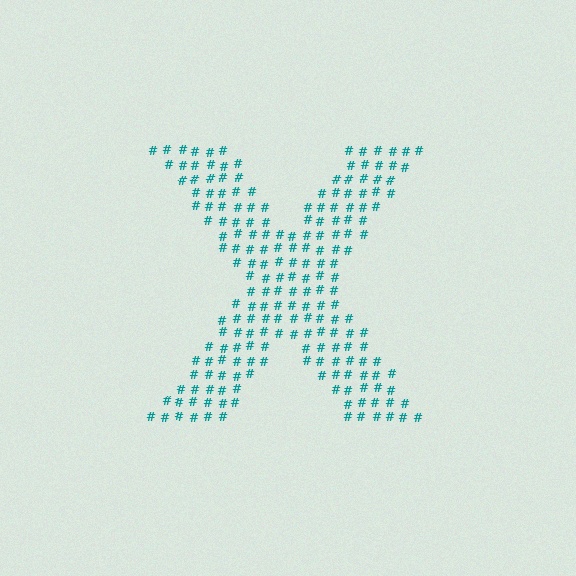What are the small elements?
The small elements are hash symbols.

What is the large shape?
The large shape is the letter X.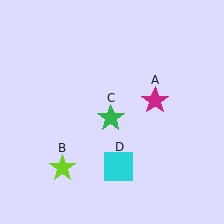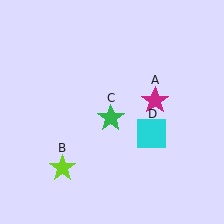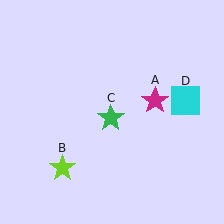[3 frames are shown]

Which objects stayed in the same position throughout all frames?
Magenta star (object A) and lime star (object B) and green star (object C) remained stationary.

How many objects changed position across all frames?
1 object changed position: cyan square (object D).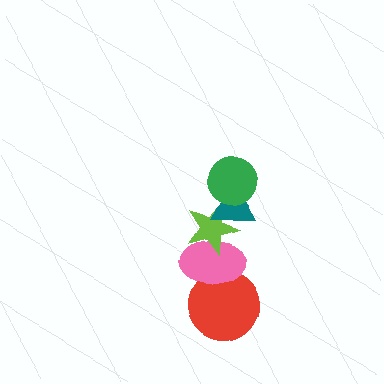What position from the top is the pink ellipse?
The pink ellipse is 4th from the top.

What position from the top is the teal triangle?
The teal triangle is 2nd from the top.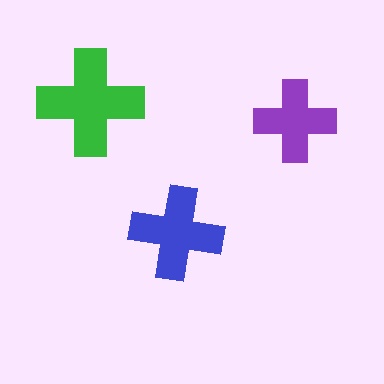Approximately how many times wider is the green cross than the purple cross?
About 1.5 times wider.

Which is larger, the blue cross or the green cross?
The green one.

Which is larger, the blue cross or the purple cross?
The blue one.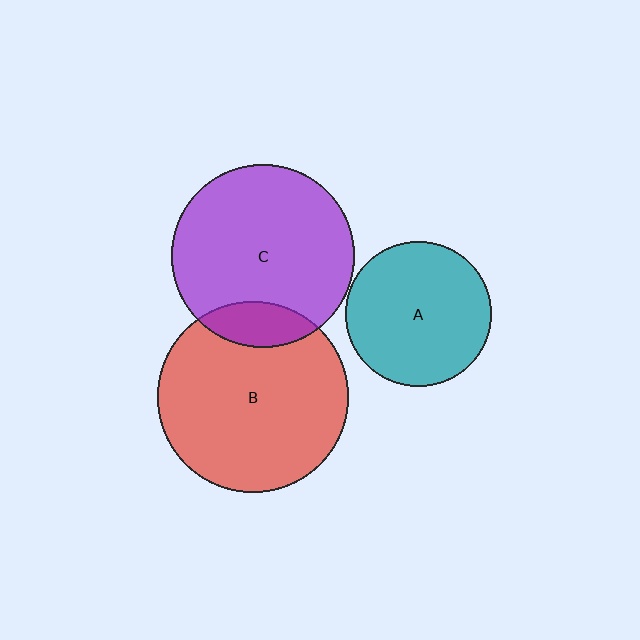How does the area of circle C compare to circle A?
Approximately 1.6 times.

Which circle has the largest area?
Circle B (red).